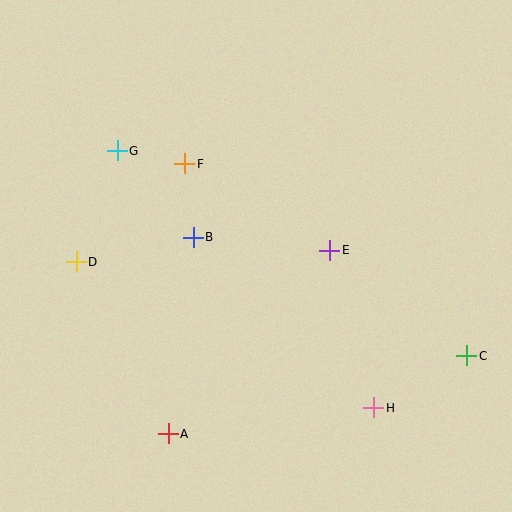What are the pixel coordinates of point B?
Point B is at (193, 237).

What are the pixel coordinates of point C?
Point C is at (467, 356).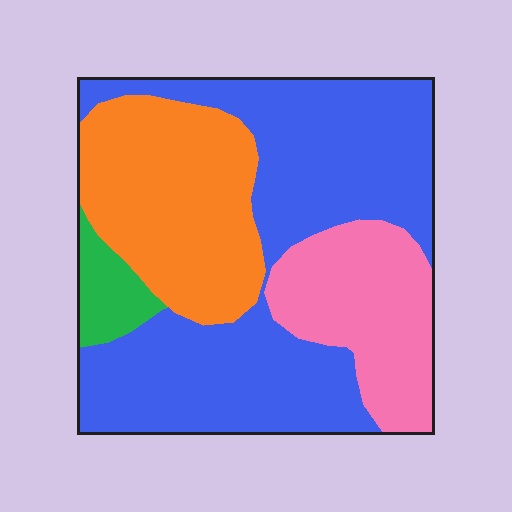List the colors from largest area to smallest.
From largest to smallest: blue, orange, pink, green.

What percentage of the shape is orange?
Orange covers 26% of the shape.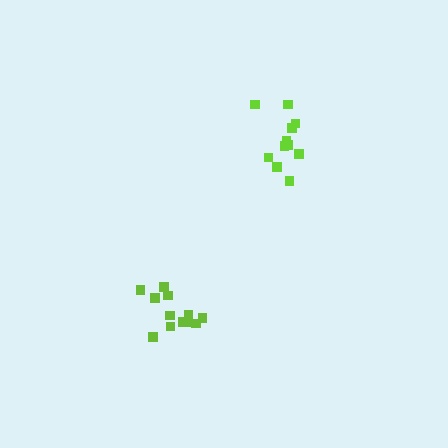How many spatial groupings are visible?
There are 2 spatial groupings.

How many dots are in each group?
Group 1: 11 dots, Group 2: 12 dots (23 total).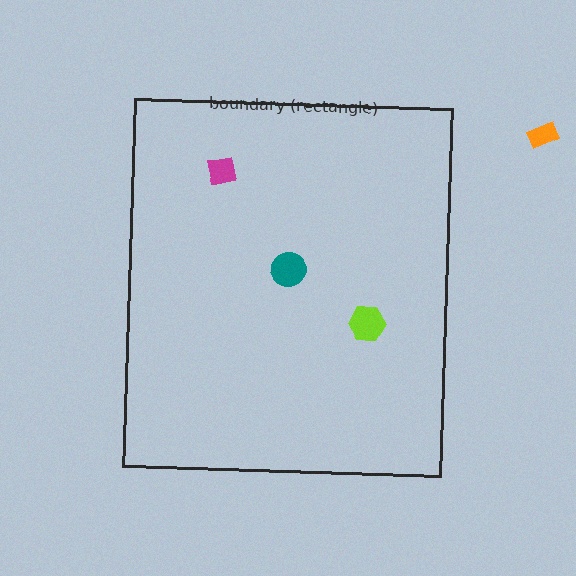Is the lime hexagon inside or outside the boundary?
Inside.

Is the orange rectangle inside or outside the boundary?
Outside.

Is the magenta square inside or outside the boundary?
Inside.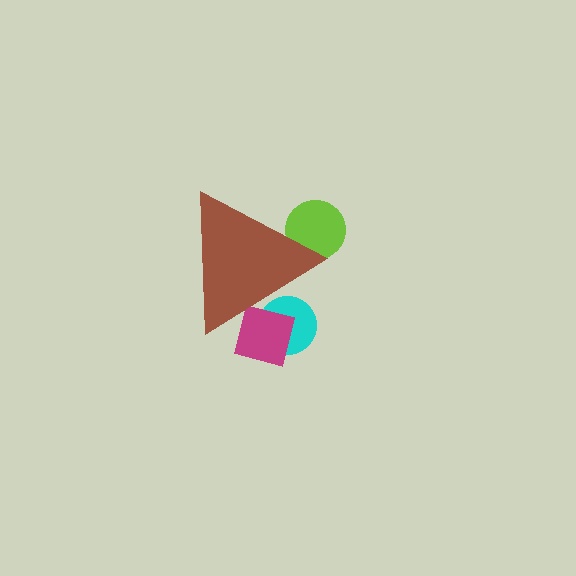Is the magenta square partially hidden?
Yes, the magenta square is partially hidden behind the brown triangle.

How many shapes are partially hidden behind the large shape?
3 shapes are partially hidden.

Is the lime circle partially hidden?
Yes, the lime circle is partially hidden behind the brown triangle.